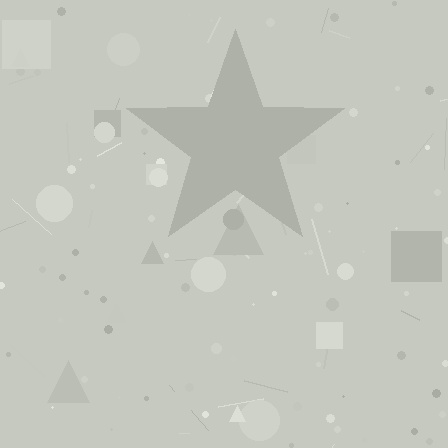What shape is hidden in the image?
A star is hidden in the image.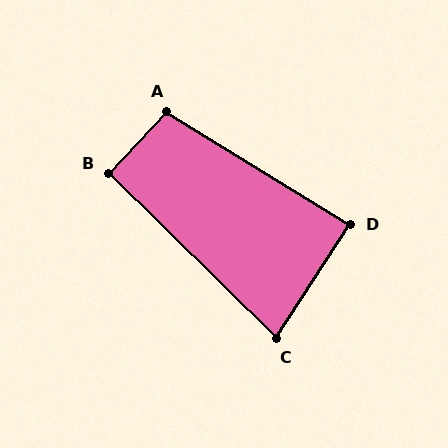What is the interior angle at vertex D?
Approximately 89 degrees (approximately right).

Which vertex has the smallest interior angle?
C, at approximately 78 degrees.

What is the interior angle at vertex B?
Approximately 91 degrees (approximately right).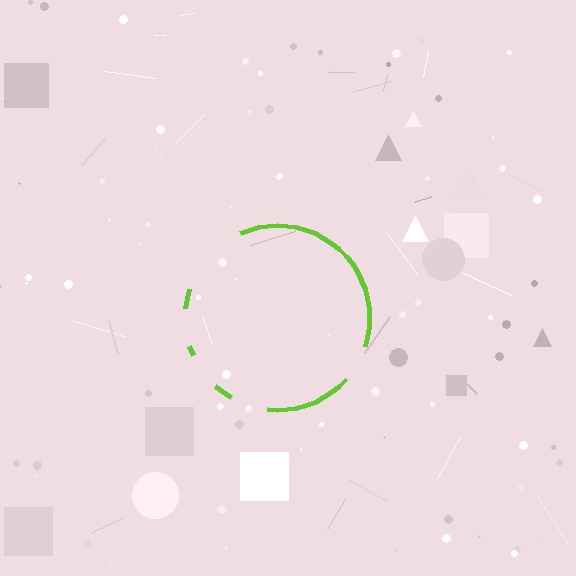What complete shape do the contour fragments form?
The contour fragments form a circle.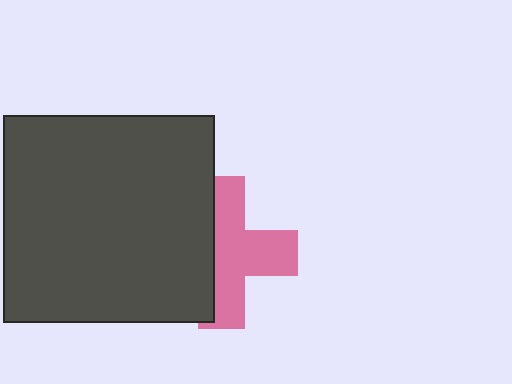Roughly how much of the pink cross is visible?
About half of it is visible (roughly 58%).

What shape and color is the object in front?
The object in front is a dark gray rectangle.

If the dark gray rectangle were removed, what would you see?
You would see the complete pink cross.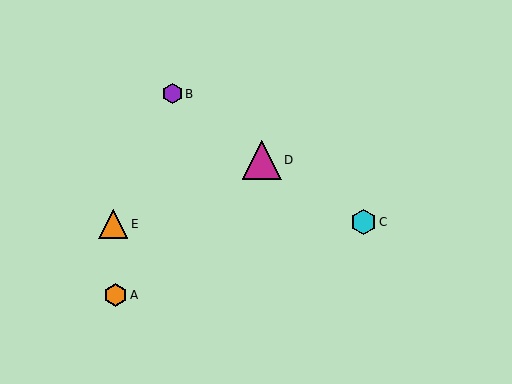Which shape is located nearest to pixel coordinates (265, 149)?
The magenta triangle (labeled D) at (262, 160) is nearest to that location.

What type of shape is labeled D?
Shape D is a magenta triangle.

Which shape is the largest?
The magenta triangle (labeled D) is the largest.